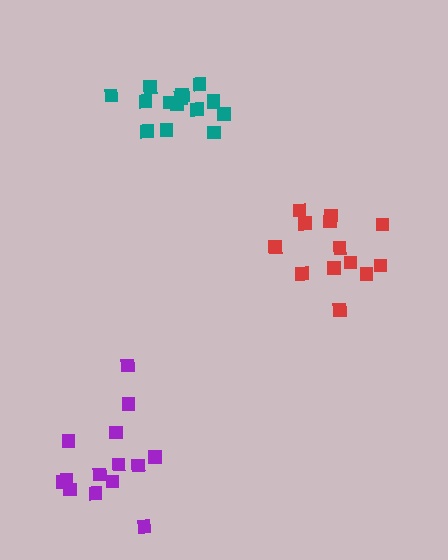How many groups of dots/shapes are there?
There are 3 groups.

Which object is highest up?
The teal cluster is topmost.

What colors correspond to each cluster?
The clusters are colored: red, teal, purple.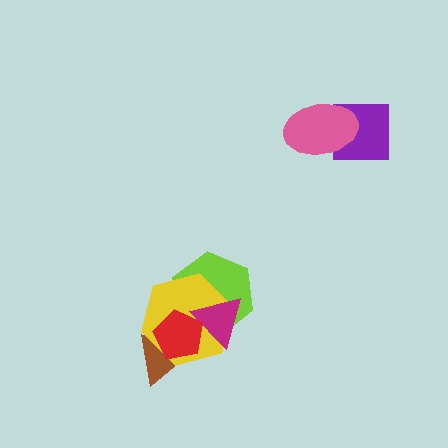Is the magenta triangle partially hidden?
Yes, it is partially covered by another shape.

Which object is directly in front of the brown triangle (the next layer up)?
The yellow hexagon is directly in front of the brown triangle.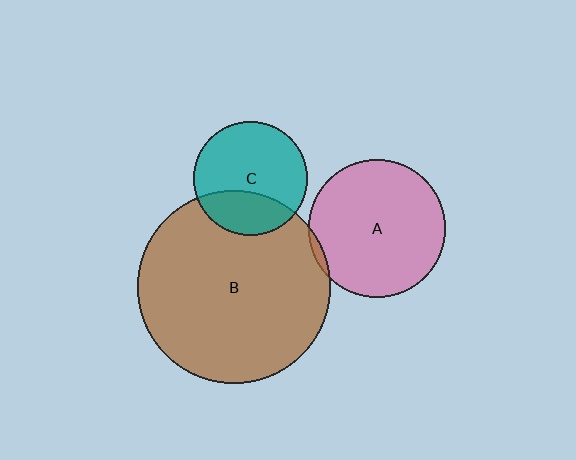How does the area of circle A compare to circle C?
Approximately 1.5 times.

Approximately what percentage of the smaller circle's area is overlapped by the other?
Approximately 5%.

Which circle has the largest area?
Circle B (brown).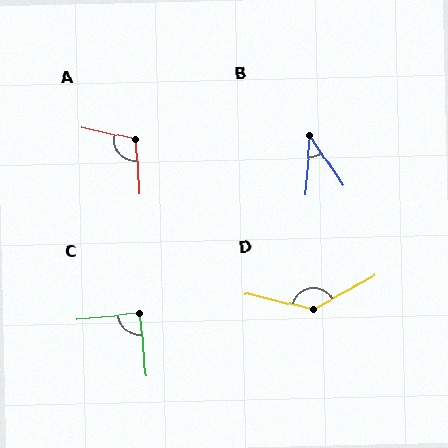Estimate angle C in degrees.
Approximately 89 degrees.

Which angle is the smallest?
B, at approximately 38 degrees.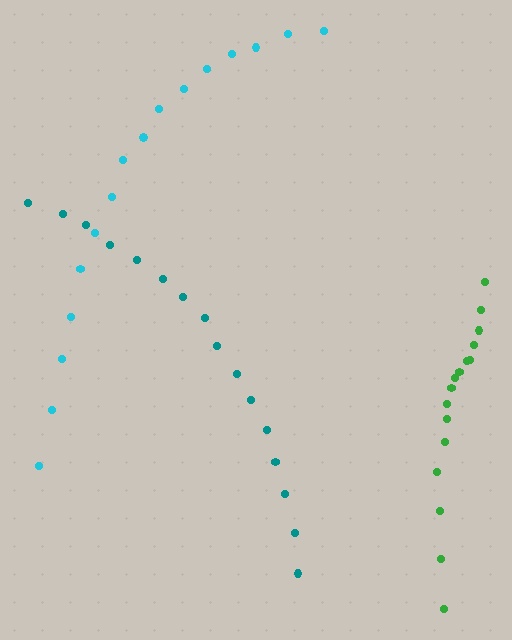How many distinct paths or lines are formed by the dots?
There are 3 distinct paths.